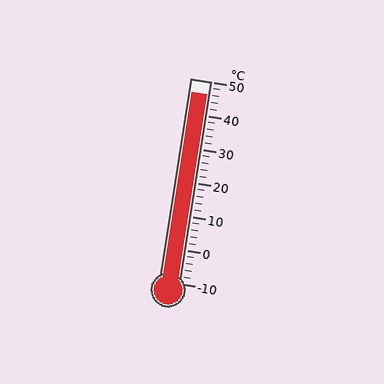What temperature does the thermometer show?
The thermometer shows approximately 46°C.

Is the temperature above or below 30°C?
The temperature is above 30°C.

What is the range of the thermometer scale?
The thermometer scale ranges from -10°C to 50°C.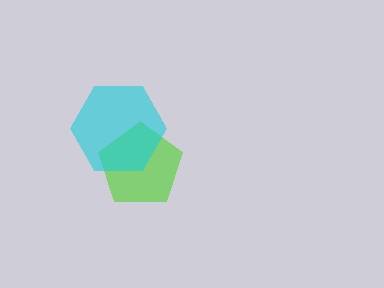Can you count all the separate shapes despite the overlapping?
Yes, there are 2 separate shapes.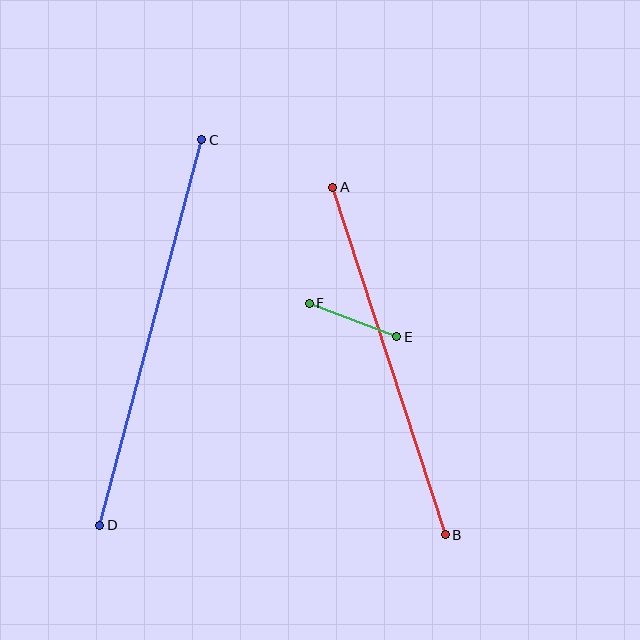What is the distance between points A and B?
The distance is approximately 365 pixels.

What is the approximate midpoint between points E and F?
The midpoint is at approximately (353, 320) pixels.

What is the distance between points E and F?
The distance is approximately 93 pixels.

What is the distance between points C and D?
The distance is approximately 399 pixels.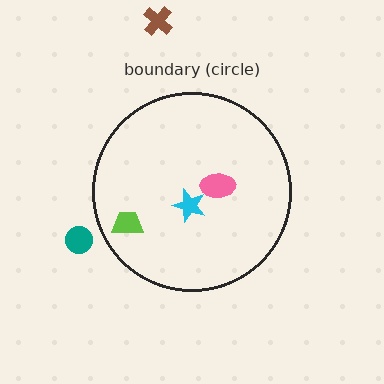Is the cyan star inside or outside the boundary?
Inside.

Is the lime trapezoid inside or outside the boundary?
Inside.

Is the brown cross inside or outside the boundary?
Outside.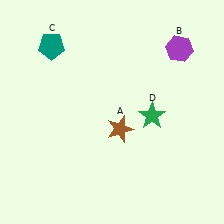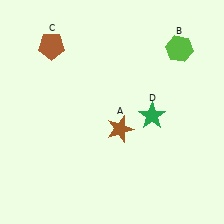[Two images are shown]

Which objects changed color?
B changed from purple to lime. C changed from teal to brown.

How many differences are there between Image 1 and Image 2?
There are 2 differences between the two images.